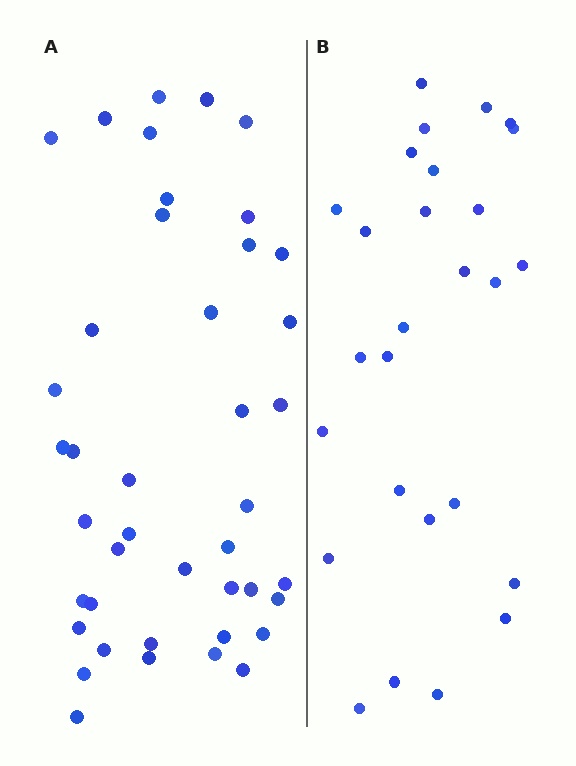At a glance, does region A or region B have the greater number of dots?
Region A (the left region) has more dots.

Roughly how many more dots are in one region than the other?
Region A has approximately 15 more dots than region B.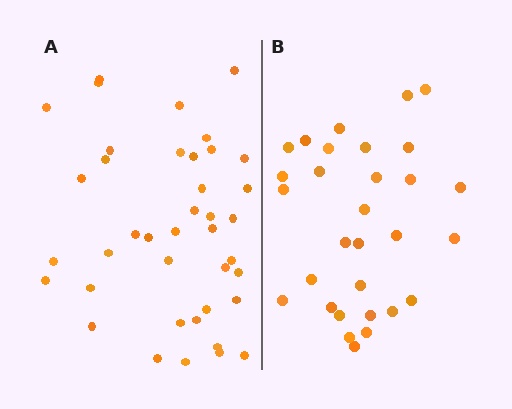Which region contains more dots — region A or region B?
Region A (the left region) has more dots.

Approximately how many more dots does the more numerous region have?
Region A has roughly 10 or so more dots than region B.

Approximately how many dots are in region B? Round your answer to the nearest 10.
About 30 dots.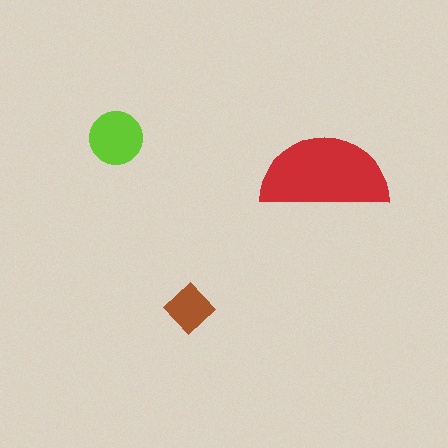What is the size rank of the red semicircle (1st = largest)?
1st.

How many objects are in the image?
There are 3 objects in the image.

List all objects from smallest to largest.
The brown diamond, the lime circle, the red semicircle.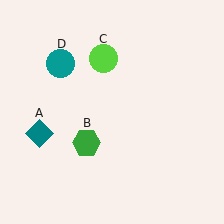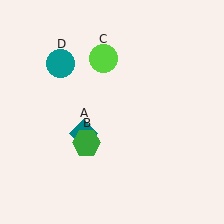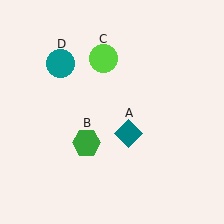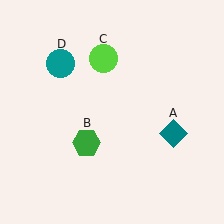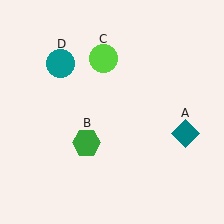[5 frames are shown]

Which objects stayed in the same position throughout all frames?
Green hexagon (object B) and lime circle (object C) and teal circle (object D) remained stationary.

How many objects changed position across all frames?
1 object changed position: teal diamond (object A).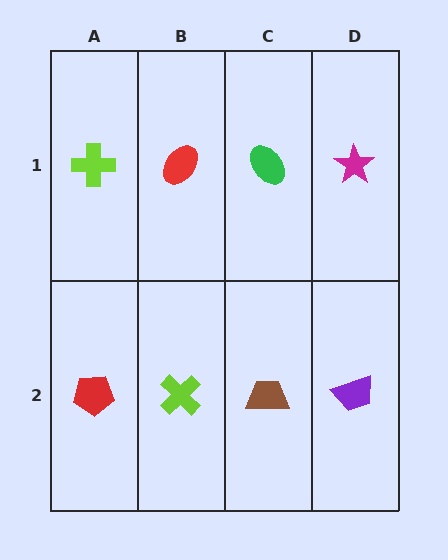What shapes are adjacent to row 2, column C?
A green ellipse (row 1, column C), a lime cross (row 2, column B), a purple trapezoid (row 2, column D).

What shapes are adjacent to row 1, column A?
A red pentagon (row 2, column A), a red ellipse (row 1, column B).